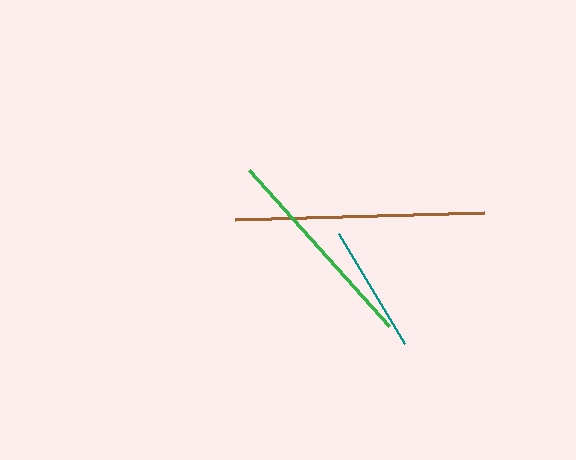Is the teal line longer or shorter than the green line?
The green line is longer than the teal line.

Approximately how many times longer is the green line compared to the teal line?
The green line is approximately 1.6 times the length of the teal line.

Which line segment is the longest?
The brown line is the longest at approximately 249 pixels.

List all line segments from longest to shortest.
From longest to shortest: brown, green, teal.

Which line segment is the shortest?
The teal line is the shortest at approximately 128 pixels.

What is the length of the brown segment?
The brown segment is approximately 249 pixels long.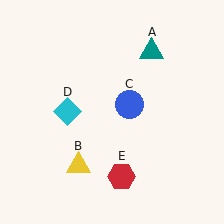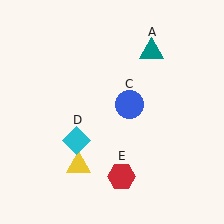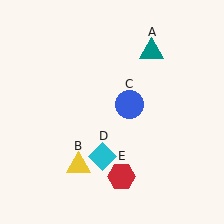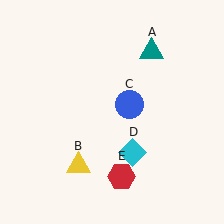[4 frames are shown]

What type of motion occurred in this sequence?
The cyan diamond (object D) rotated counterclockwise around the center of the scene.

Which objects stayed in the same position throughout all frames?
Teal triangle (object A) and yellow triangle (object B) and blue circle (object C) and red hexagon (object E) remained stationary.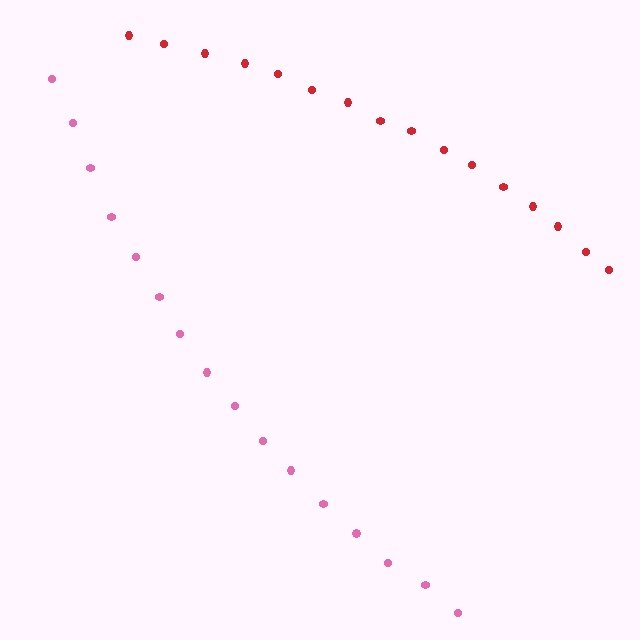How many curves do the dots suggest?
There are 2 distinct paths.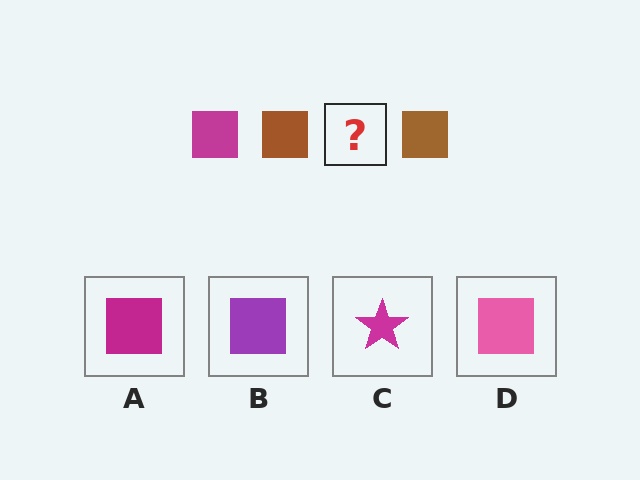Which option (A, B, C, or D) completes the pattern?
A.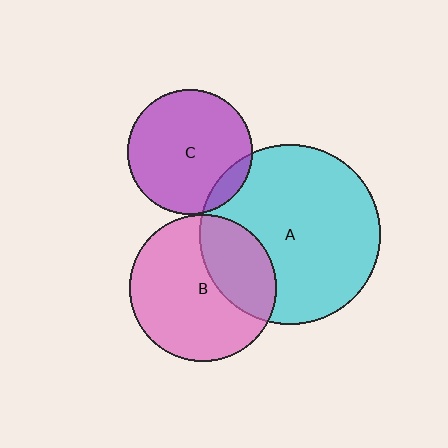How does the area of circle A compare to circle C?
Approximately 2.1 times.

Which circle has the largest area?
Circle A (cyan).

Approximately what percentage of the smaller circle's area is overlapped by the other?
Approximately 10%.